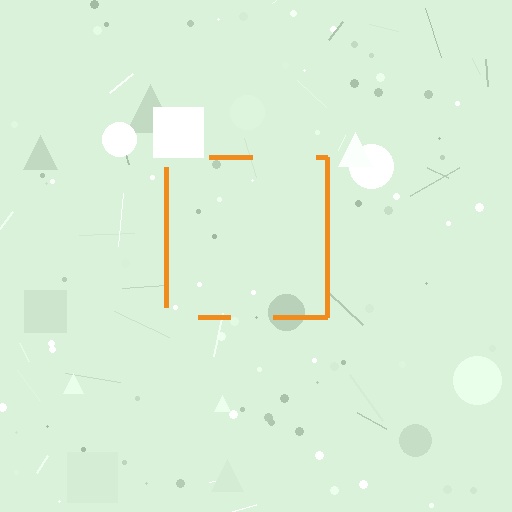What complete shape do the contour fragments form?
The contour fragments form a square.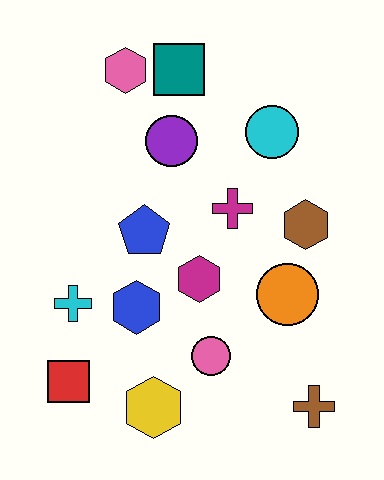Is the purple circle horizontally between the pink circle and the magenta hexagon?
No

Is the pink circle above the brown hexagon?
No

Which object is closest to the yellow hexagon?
The pink circle is closest to the yellow hexagon.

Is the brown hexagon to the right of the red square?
Yes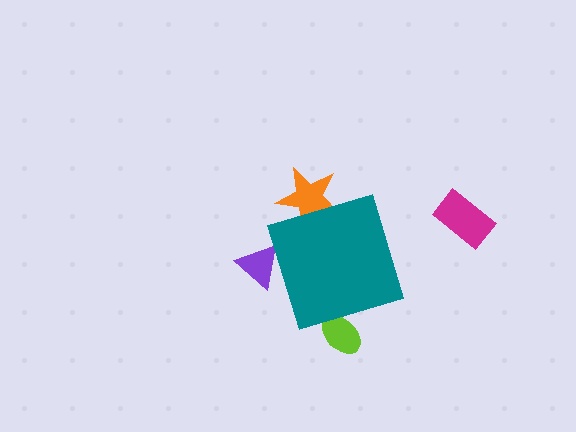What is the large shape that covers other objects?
A teal diamond.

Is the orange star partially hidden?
Yes, the orange star is partially hidden behind the teal diamond.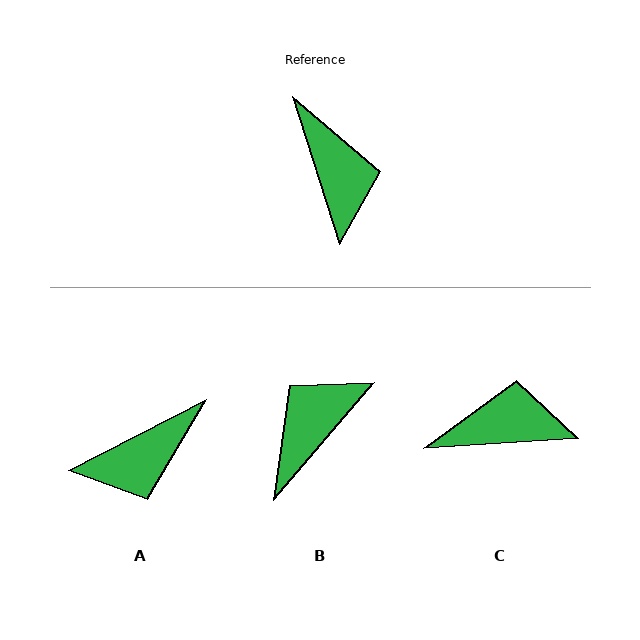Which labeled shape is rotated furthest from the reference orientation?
B, about 122 degrees away.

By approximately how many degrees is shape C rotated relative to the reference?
Approximately 76 degrees counter-clockwise.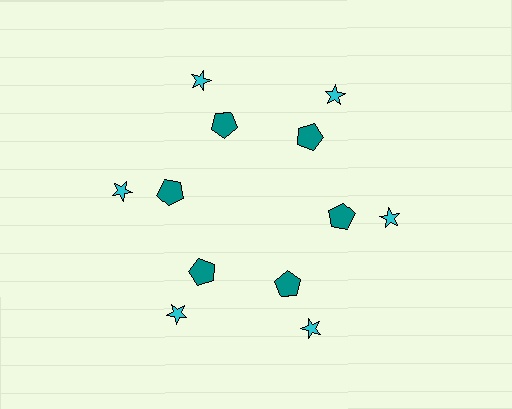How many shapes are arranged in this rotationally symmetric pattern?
There are 12 shapes, arranged in 6 groups of 2.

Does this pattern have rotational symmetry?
Yes, this pattern has 6-fold rotational symmetry. It looks the same after rotating 60 degrees around the center.